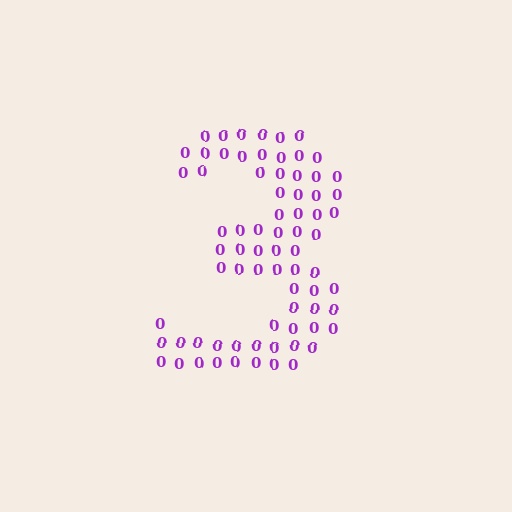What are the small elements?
The small elements are digit 0's.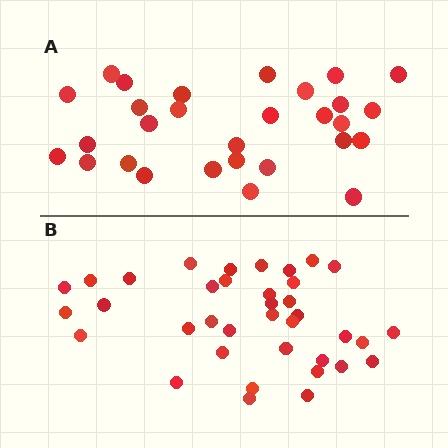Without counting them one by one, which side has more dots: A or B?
Region B (the bottom region) has more dots.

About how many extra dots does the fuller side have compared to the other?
Region B has roughly 8 or so more dots than region A.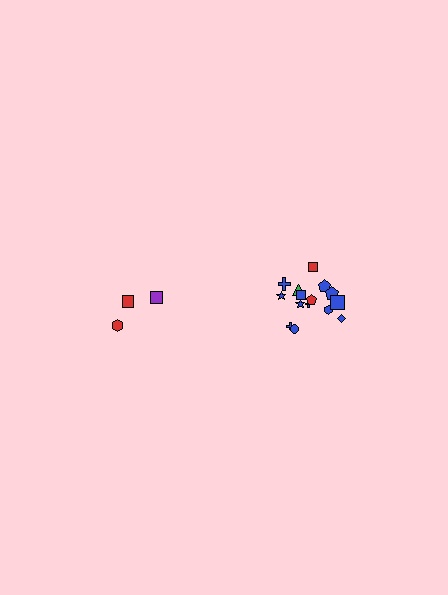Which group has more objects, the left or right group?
The right group.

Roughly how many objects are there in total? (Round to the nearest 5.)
Roughly 20 objects in total.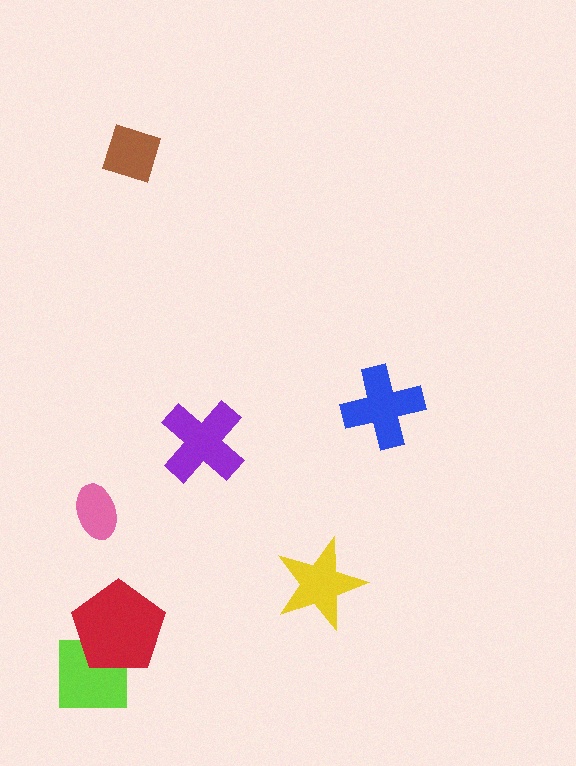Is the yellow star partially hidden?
No, no other shape covers it.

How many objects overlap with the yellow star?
0 objects overlap with the yellow star.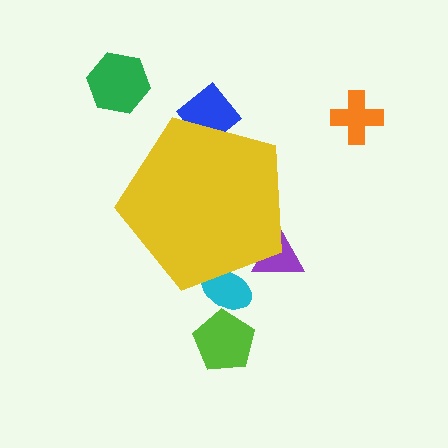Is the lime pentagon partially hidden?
No, the lime pentagon is fully visible.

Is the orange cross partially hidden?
No, the orange cross is fully visible.